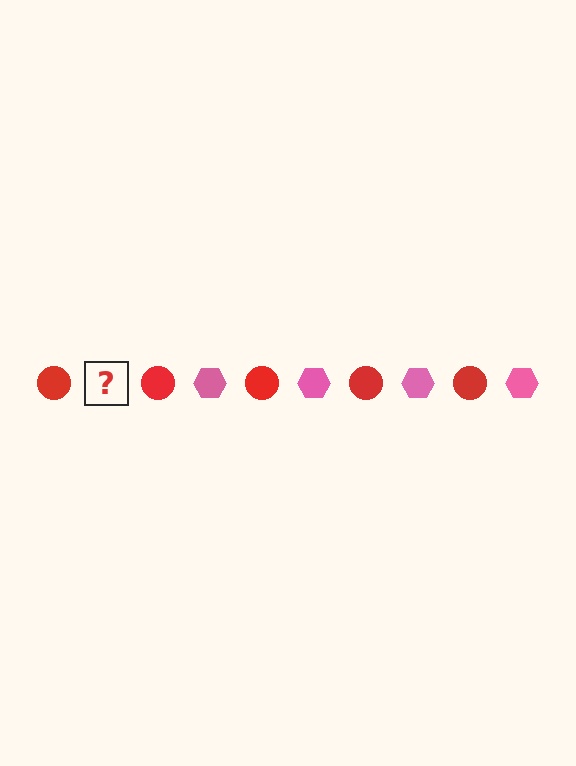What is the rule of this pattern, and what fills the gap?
The rule is that the pattern alternates between red circle and pink hexagon. The gap should be filled with a pink hexagon.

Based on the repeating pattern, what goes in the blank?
The blank should be a pink hexagon.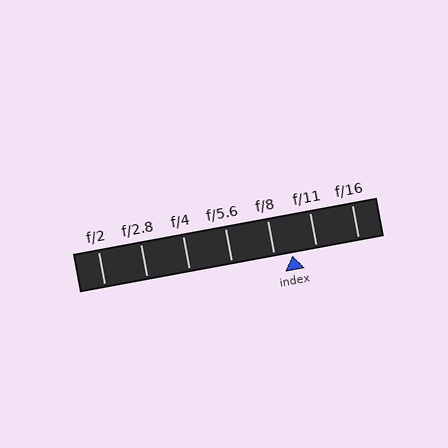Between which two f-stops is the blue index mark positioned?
The index mark is between f/8 and f/11.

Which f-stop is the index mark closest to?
The index mark is closest to f/8.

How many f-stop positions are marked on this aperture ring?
There are 7 f-stop positions marked.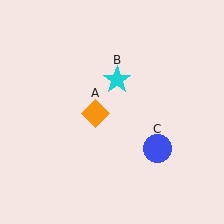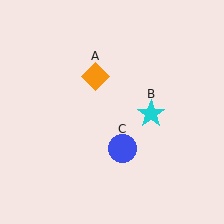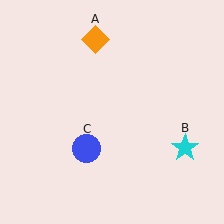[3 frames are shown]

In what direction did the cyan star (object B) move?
The cyan star (object B) moved down and to the right.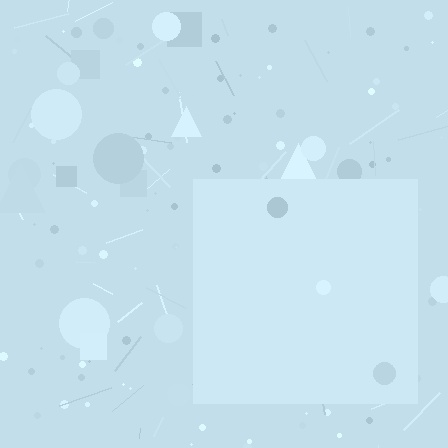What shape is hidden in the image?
A square is hidden in the image.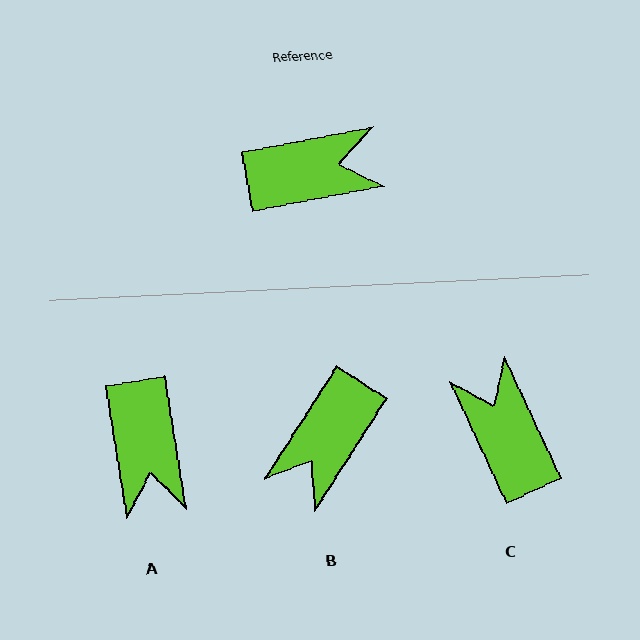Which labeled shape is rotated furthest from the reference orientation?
B, about 133 degrees away.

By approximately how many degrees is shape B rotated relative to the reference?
Approximately 133 degrees clockwise.